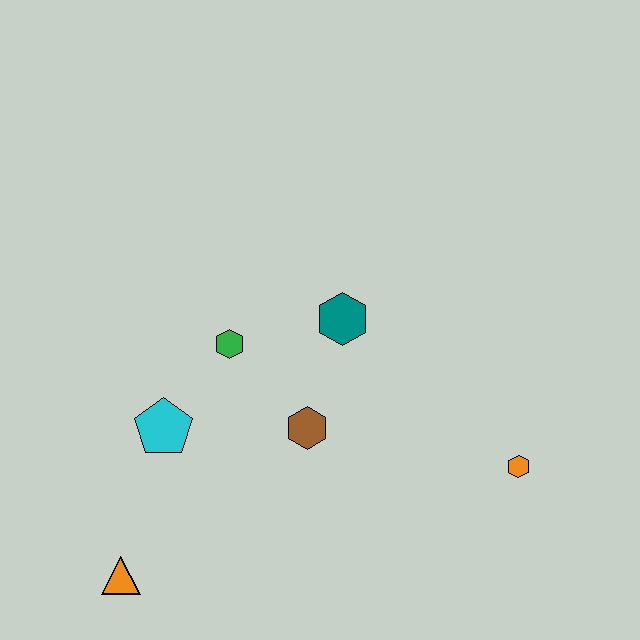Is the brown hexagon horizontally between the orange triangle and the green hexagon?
No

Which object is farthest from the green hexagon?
The orange hexagon is farthest from the green hexagon.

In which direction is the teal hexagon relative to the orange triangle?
The teal hexagon is above the orange triangle.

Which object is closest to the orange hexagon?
The brown hexagon is closest to the orange hexagon.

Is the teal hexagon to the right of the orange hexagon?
No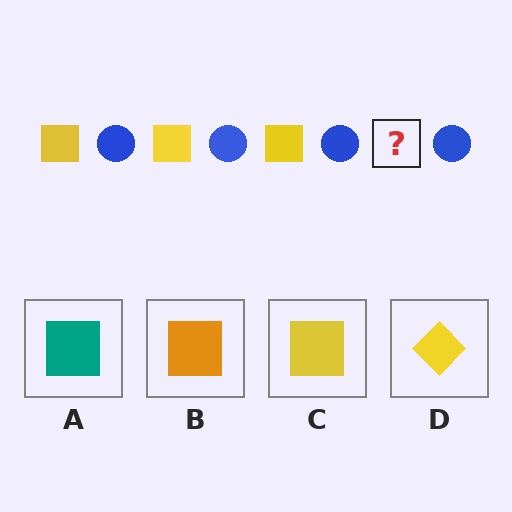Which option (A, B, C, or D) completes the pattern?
C.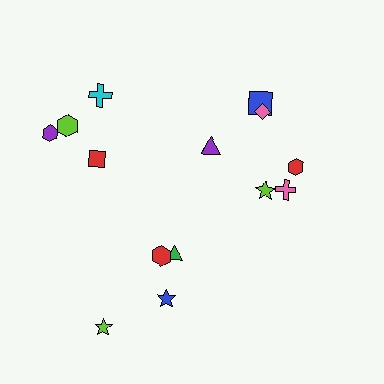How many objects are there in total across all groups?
There are 14 objects.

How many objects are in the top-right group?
There are 6 objects.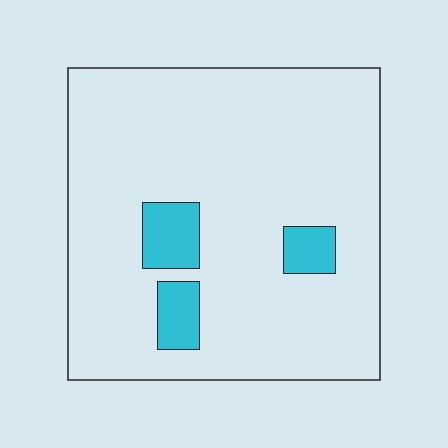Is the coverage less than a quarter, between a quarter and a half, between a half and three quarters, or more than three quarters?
Less than a quarter.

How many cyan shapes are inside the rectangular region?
3.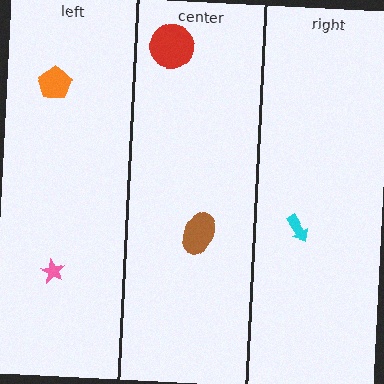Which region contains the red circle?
The center region.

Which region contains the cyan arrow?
The right region.